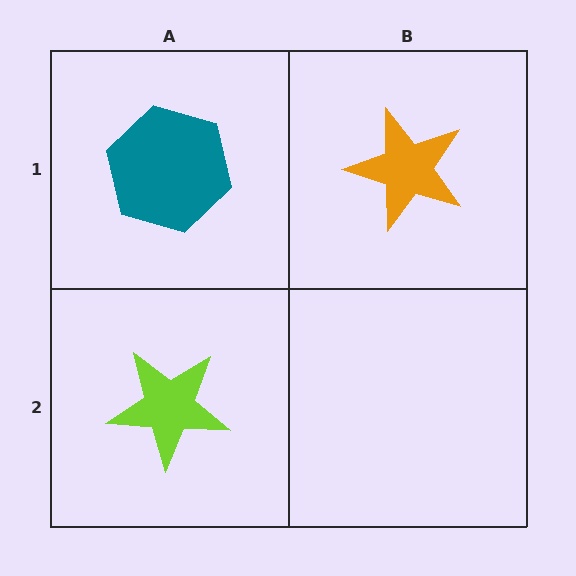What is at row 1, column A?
A teal hexagon.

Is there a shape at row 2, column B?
No, that cell is empty.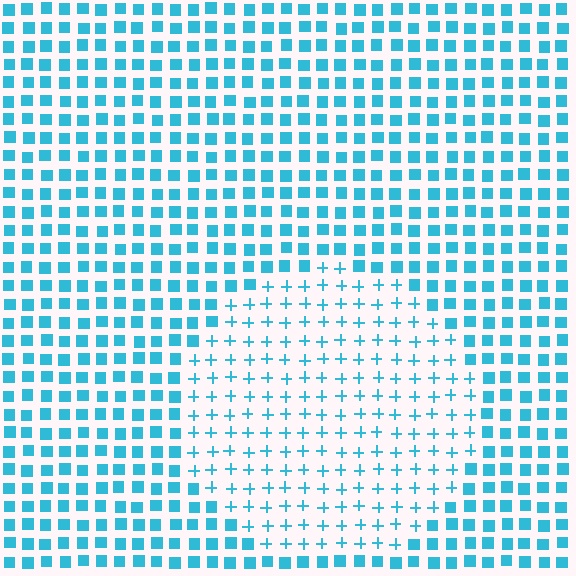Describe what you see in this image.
The image is filled with small cyan elements arranged in a uniform grid. A circle-shaped region contains plus signs, while the surrounding area contains squares. The boundary is defined purely by the change in element shape.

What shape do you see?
I see a circle.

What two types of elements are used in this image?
The image uses plus signs inside the circle region and squares outside it.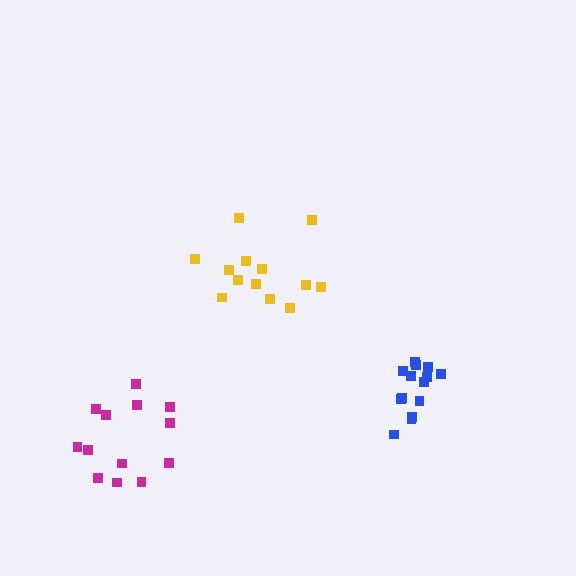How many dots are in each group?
Group 1: 14 dots, Group 2: 13 dots, Group 3: 13 dots (40 total).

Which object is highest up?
The yellow cluster is topmost.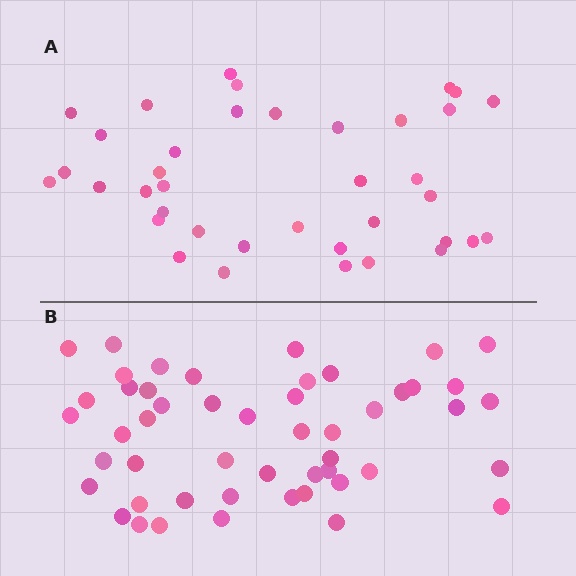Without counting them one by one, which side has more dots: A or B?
Region B (the bottom region) has more dots.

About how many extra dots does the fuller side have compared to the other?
Region B has roughly 12 or so more dots than region A.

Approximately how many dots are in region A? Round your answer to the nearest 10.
About 40 dots. (The exact count is 38, which rounds to 40.)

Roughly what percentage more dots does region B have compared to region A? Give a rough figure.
About 30% more.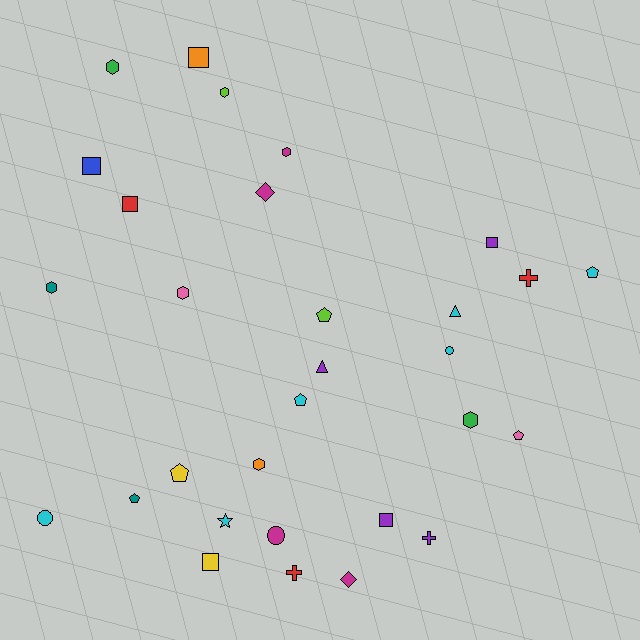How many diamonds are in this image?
There are 2 diamonds.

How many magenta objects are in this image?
There are 4 magenta objects.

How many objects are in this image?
There are 30 objects.